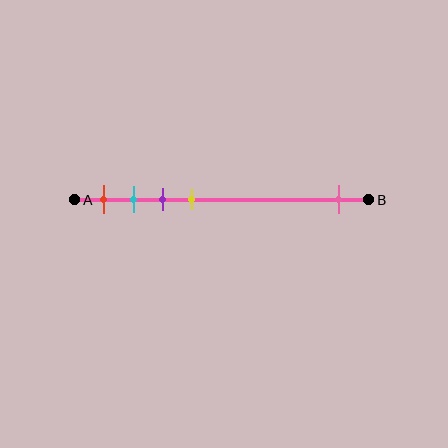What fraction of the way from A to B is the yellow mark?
The yellow mark is approximately 40% (0.4) of the way from A to B.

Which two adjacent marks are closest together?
The cyan and purple marks are the closest adjacent pair.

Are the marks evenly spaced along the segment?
No, the marks are not evenly spaced.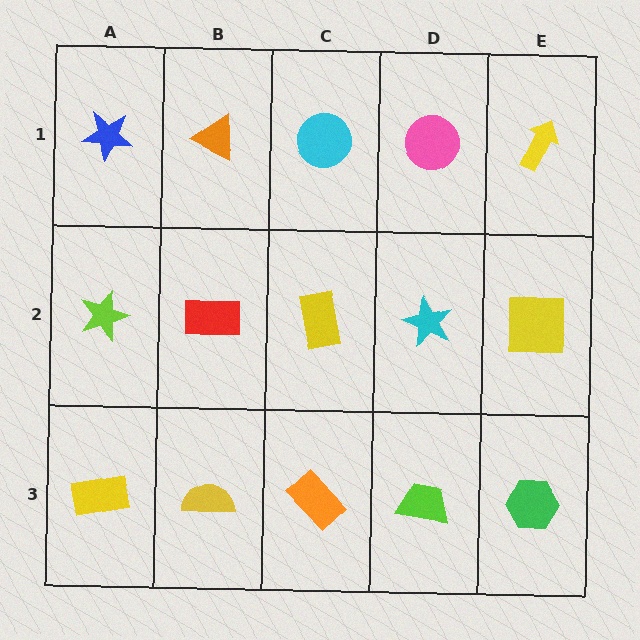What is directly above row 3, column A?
A lime star.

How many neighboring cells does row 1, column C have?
3.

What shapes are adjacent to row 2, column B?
An orange triangle (row 1, column B), a yellow semicircle (row 3, column B), a lime star (row 2, column A), a yellow rectangle (row 2, column C).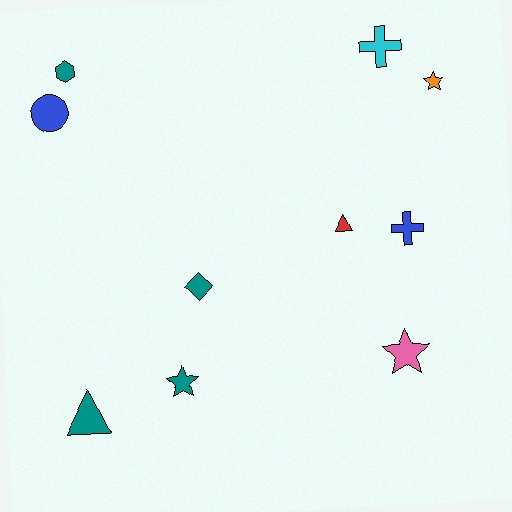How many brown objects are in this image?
There are no brown objects.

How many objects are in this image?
There are 10 objects.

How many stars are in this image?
There are 3 stars.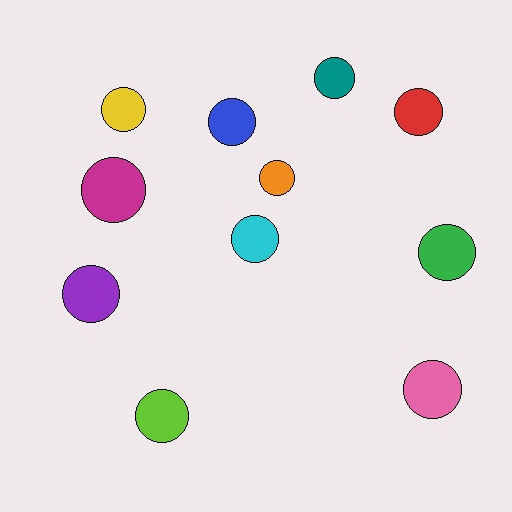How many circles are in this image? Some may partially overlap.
There are 11 circles.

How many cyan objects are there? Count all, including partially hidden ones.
There is 1 cyan object.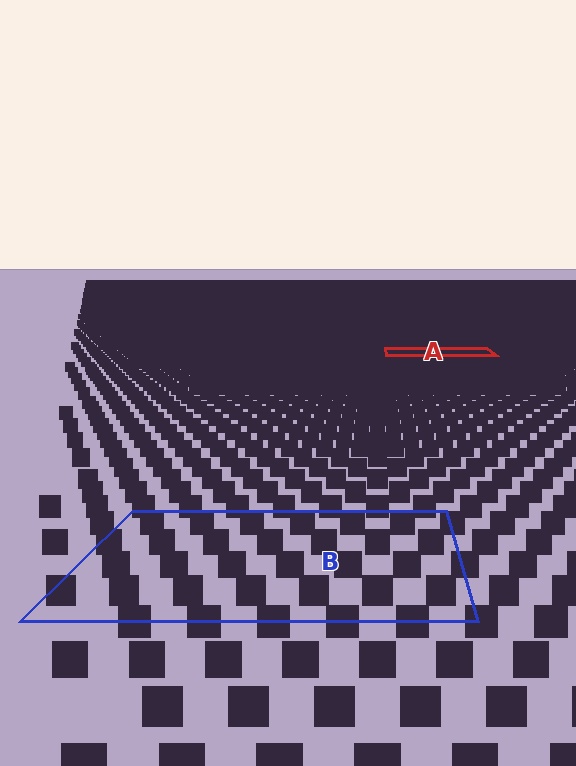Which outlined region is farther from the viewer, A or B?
Region A is farther from the viewer — the texture elements inside it appear smaller and more densely packed.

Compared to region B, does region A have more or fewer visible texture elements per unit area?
Region A has more texture elements per unit area — they are packed more densely because it is farther away.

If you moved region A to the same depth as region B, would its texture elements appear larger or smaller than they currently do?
They would appear larger. At a closer depth, the same texture elements are projected at a bigger on-screen size.